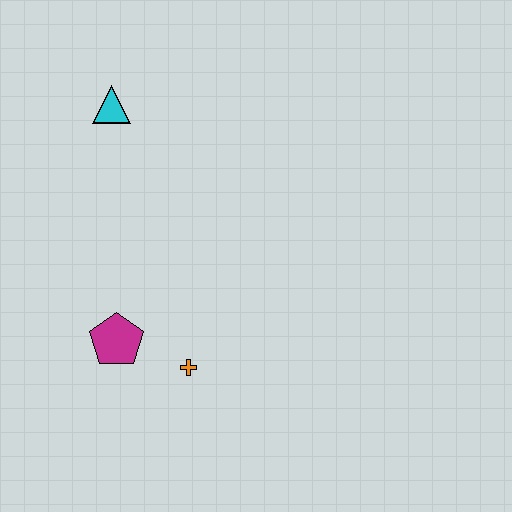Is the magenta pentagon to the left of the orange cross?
Yes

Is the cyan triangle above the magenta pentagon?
Yes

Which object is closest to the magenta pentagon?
The orange cross is closest to the magenta pentagon.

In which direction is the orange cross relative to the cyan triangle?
The orange cross is below the cyan triangle.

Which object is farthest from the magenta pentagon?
The cyan triangle is farthest from the magenta pentagon.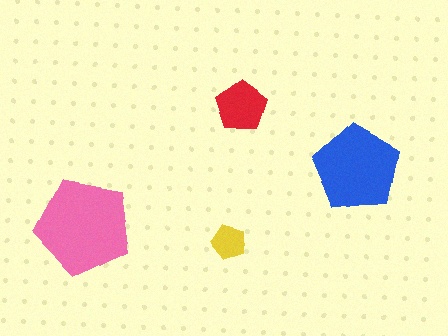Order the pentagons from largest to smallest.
the pink one, the blue one, the red one, the yellow one.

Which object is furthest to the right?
The blue pentagon is rightmost.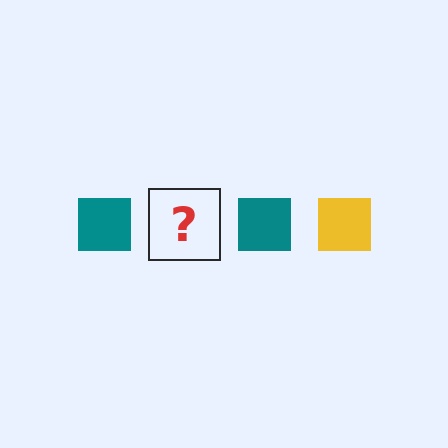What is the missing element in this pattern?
The missing element is a yellow square.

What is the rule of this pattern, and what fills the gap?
The rule is that the pattern cycles through teal, yellow squares. The gap should be filled with a yellow square.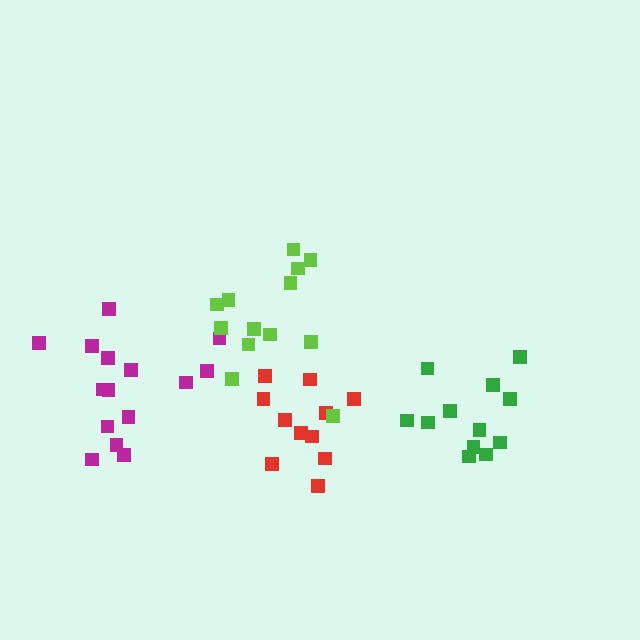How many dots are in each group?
Group 1: 11 dots, Group 2: 15 dots, Group 3: 13 dots, Group 4: 12 dots (51 total).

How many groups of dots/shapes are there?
There are 4 groups.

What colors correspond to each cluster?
The clusters are colored: red, magenta, lime, green.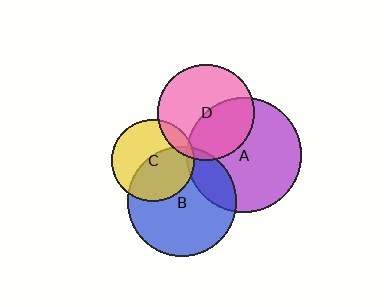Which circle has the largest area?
Circle A (purple).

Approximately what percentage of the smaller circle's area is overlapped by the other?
Approximately 5%.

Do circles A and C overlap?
Yes.